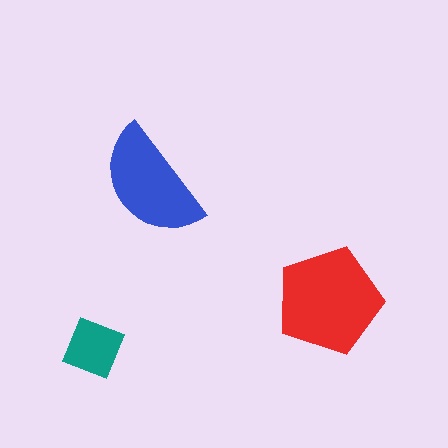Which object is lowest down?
The teal square is bottommost.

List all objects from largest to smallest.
The red pentagon, the blue semicircle, the teal square.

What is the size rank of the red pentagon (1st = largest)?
1st.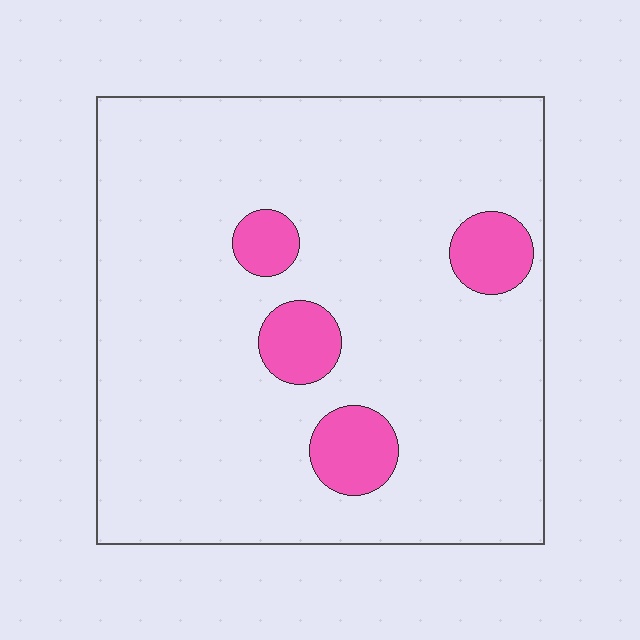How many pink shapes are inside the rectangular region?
4.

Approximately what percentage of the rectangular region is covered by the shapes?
Approximately 10%.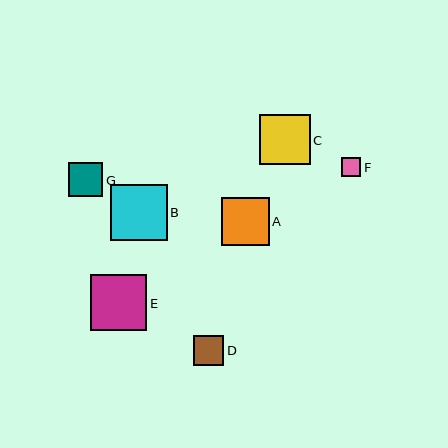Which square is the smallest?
Square F is the smallest with a size of approximately 19 pixels.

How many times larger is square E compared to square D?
Square E is approximately 1.8 times the size of square D.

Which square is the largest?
Square B is the largest with a size of approximately 57 pixels.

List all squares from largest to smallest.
From largest to smallest: B, E, C, A, G, D, F.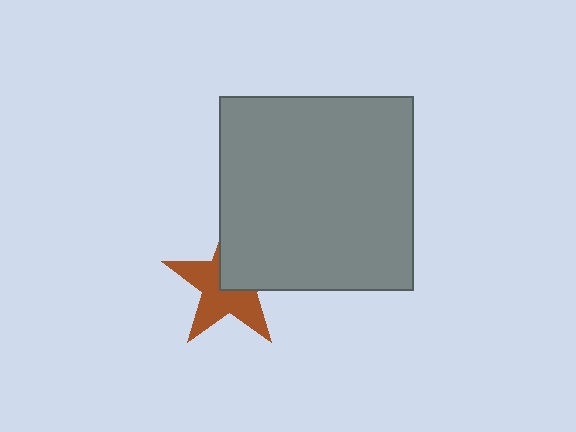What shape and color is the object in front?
The object in front is a gray square.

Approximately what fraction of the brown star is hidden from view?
Roughly 42% of the brown star is hidden behind the gray square.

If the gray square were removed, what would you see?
You would see the complete brown star.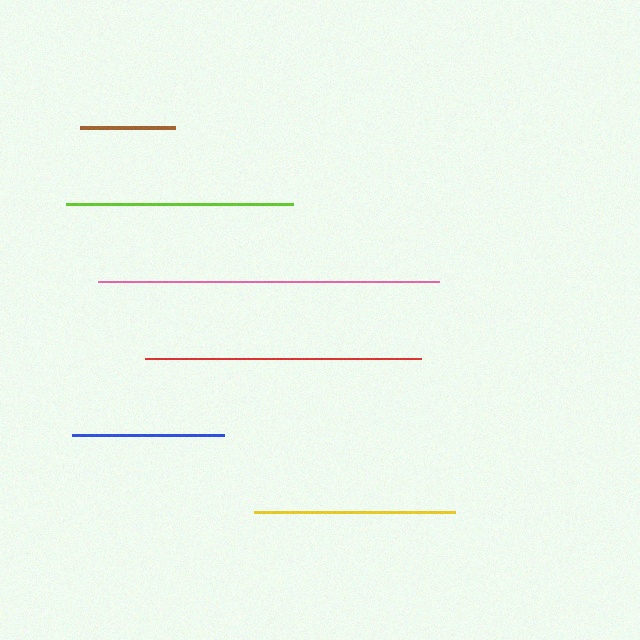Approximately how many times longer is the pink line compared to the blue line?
The pink line is approximately 2.2 times the length of the blue line.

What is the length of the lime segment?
The lime segment is approximately 227 pixels long.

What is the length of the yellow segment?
The yellow segment is approximately 202 pixels long.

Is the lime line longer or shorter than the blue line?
The lime line is longer than the blue line.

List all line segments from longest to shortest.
From longest to shortest: pink, red, lime, yellow, blue, brown.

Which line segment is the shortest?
The brown line is the shortest at approximately 95 pixels.